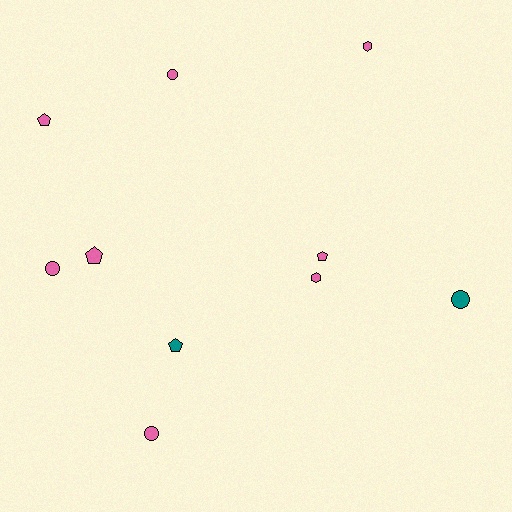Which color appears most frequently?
Pink, with 8 objects.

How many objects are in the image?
There are 10 objects.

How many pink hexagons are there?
There are 2 pink hexagons.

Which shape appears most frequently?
Circle, with 4 objects.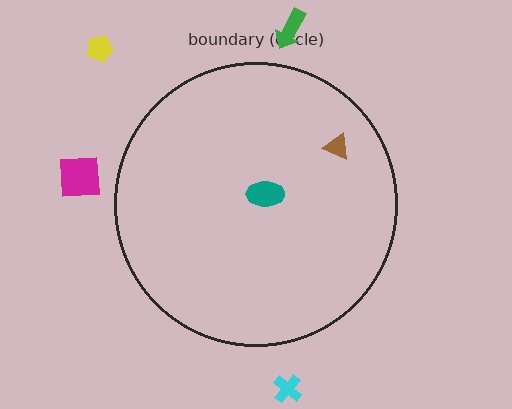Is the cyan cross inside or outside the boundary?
Outside.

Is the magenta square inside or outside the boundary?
Outside.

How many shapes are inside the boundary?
2 inside, 4 outside.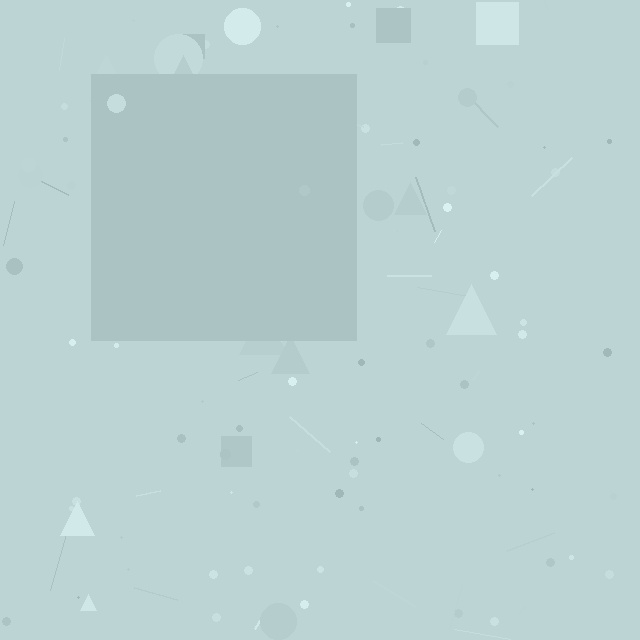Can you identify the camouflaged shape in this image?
The camouflaged shape is a square.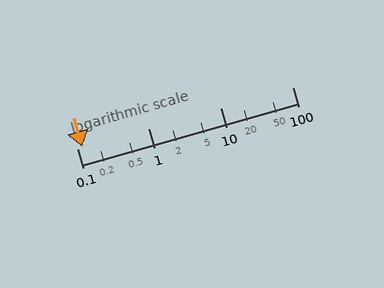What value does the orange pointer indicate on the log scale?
The pointer indicates approximately 0.12.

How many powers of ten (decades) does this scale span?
The scale spans 3 decades, from 0.1 to 100.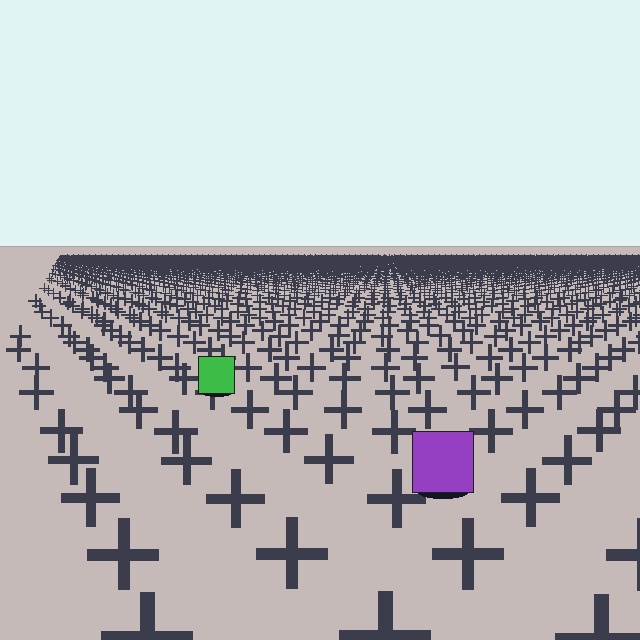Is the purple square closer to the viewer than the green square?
Yes. The purple square is closer — you can tell from the texture gradient: the ground texture is coarser near it.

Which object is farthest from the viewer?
The green square is farthest from the viewer. It appears smaller and the ground texture around it is denser.